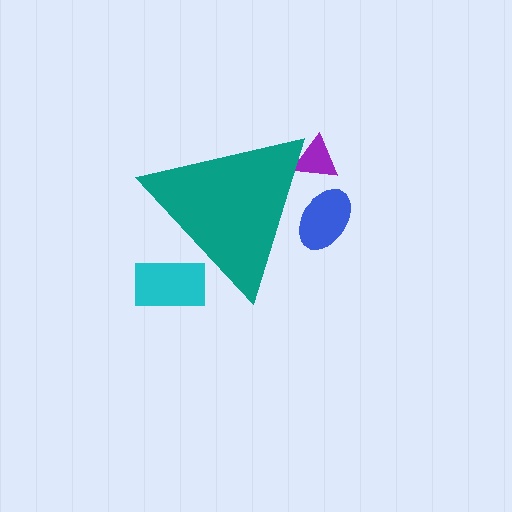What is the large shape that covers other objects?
A teal triangle.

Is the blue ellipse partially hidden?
Yes, the blue ellipse is partially hidden behind the teal triangle.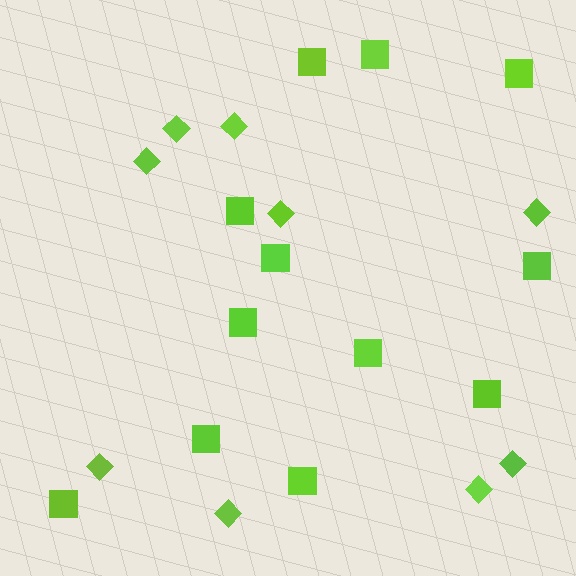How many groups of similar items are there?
There are 2 groups: one group of diamonds (9) and one group of squares (12).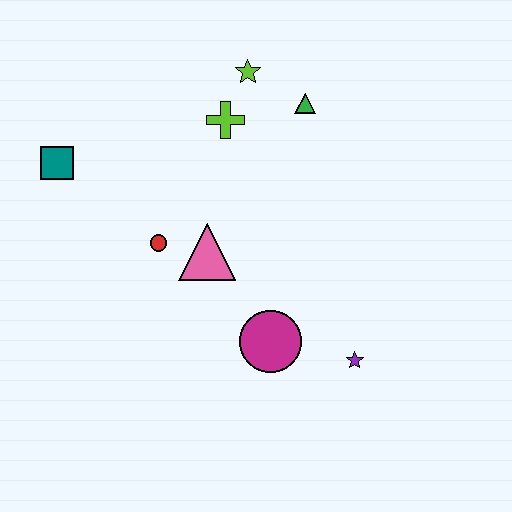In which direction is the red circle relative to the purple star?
The red circle is to the left of the purple star.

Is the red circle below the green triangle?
Yes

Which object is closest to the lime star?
The lime cross is closest to the lime star.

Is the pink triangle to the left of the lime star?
Yes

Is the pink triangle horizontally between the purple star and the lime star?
No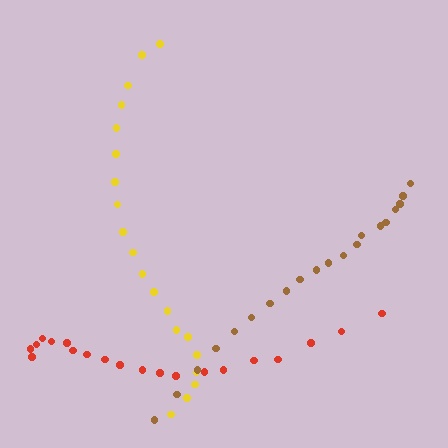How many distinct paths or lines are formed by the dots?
There are 3 distinct paths.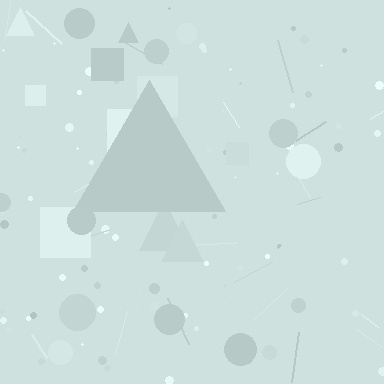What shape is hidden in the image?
A triangle is hidden in the image.